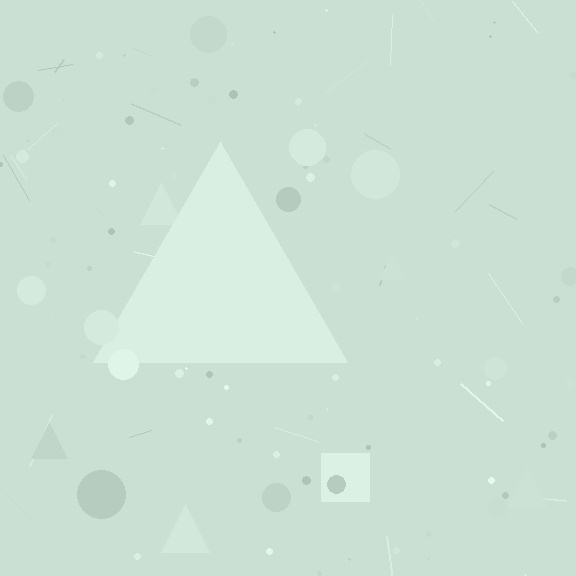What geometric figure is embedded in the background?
A triangle is embedded in the background.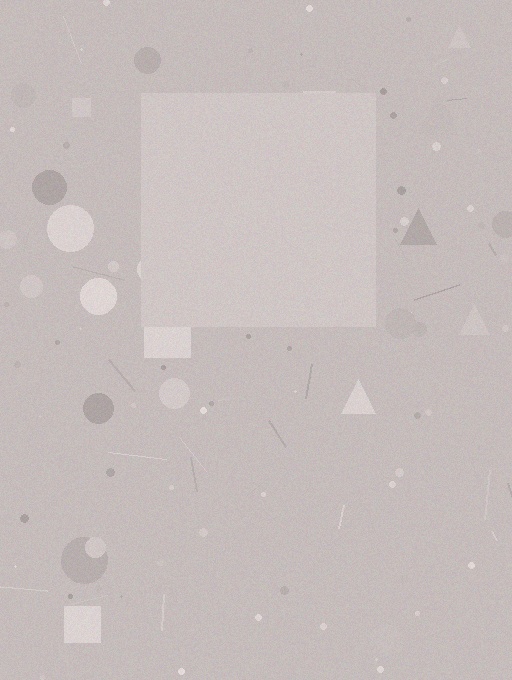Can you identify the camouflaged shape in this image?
The camouflaged shape is a square.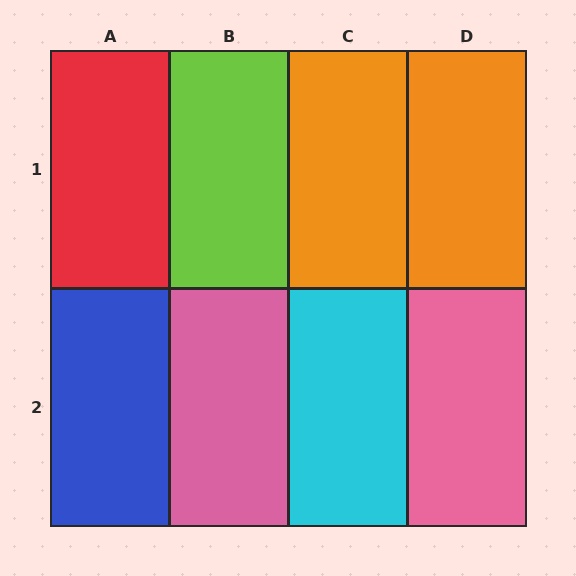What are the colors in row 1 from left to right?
Red, lime, orange, orange.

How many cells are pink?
2 cells are pink.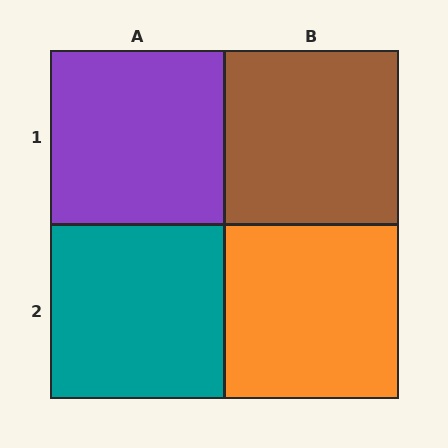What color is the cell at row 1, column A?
Purple.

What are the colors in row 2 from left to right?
Teal, orange.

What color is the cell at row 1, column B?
Brown.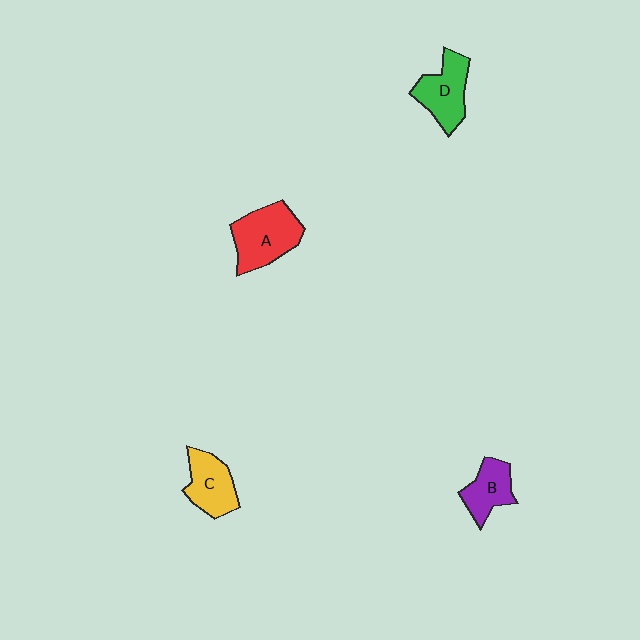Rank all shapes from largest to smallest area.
From largest to smallest: A (red), D (green), C (yellow), B (purple).